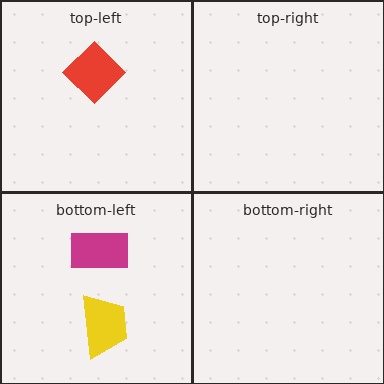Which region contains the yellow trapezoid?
The bottom-left region.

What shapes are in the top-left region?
The red diamond.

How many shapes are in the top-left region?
1.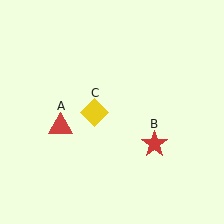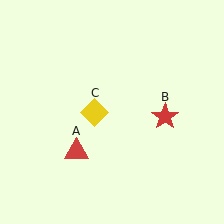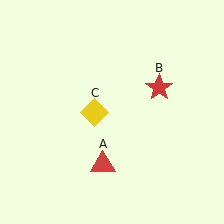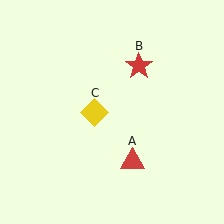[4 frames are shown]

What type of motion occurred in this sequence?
The red triangle (object A), red star (object B) rotated counterclockwise around the center of the scene.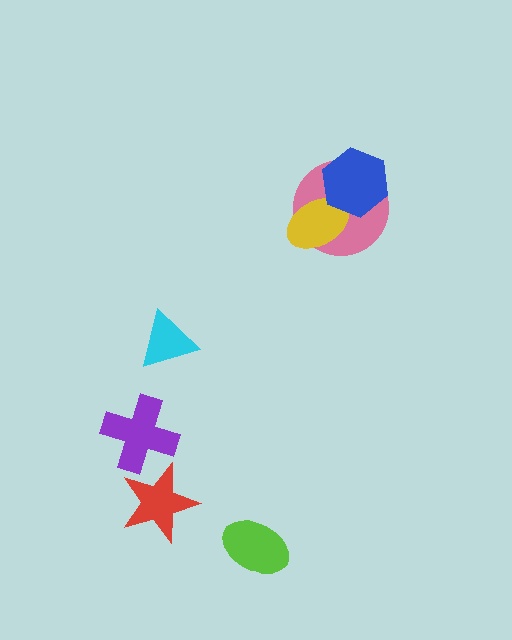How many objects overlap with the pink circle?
2 objects overlap with the pink circle.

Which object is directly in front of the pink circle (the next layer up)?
The yellow ellipse is directly in front of the pink circle.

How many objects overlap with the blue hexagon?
2 objects overlap with the blue hexagon.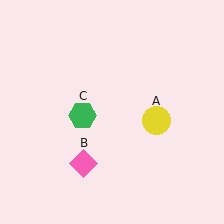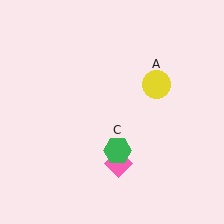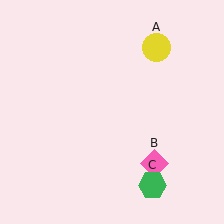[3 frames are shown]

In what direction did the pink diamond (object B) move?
The pink diamond (object B) moved right.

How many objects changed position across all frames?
3 objects changed position: yellow circle (object A), pink diamond (object B), green hexagon (object C).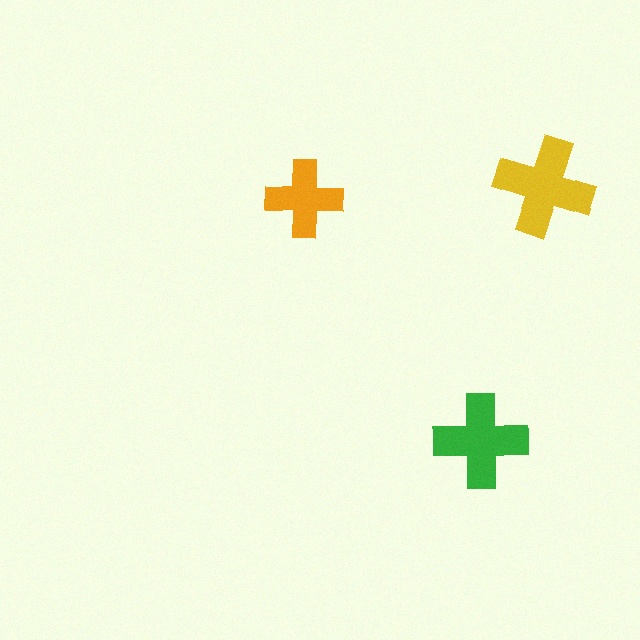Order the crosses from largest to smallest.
the yellow one, the green one, the orange one.